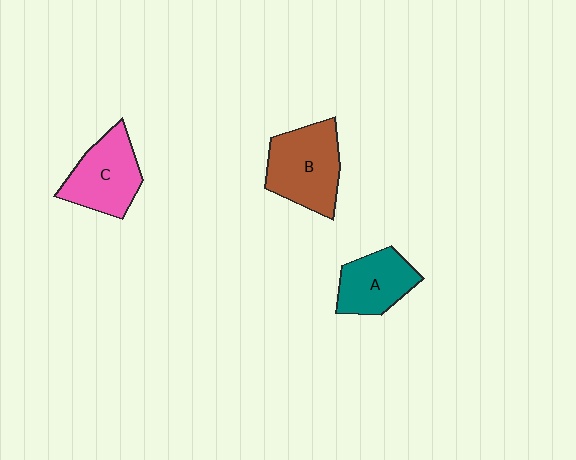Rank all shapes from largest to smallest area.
From largest to smallest: B (brown), C (pink), A (teal).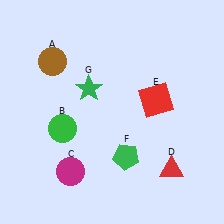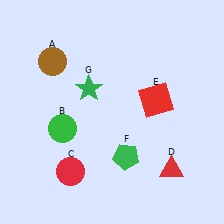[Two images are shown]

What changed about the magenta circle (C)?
In Image 1, C is magenta. In Image 2, it changed to red.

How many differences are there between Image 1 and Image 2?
There is 1 difference between the two images.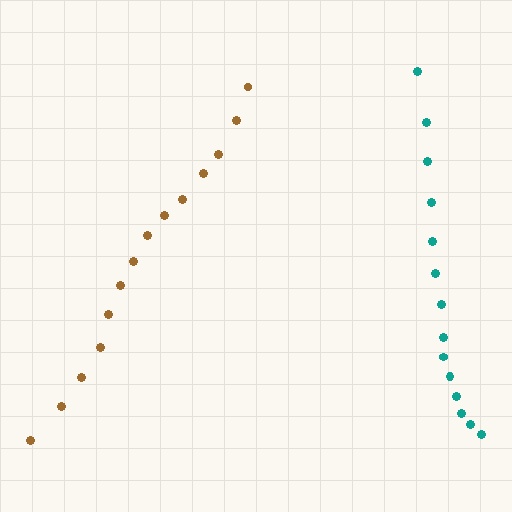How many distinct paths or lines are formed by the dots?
There are 2 distinct paths.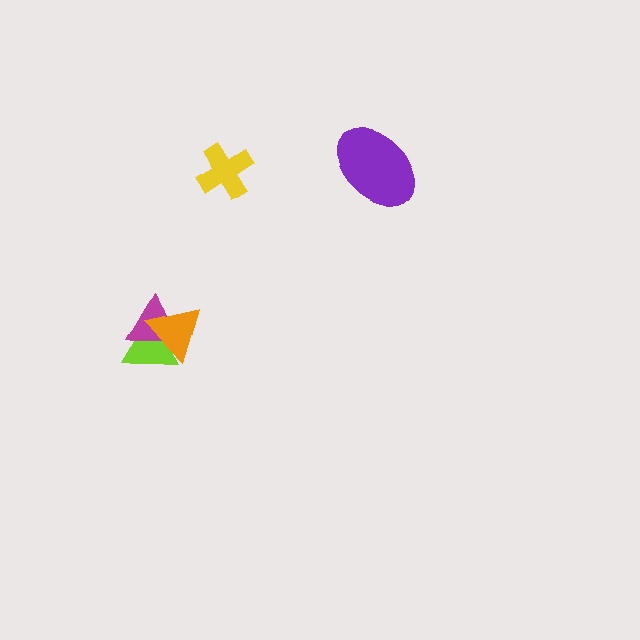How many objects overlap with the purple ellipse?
0 objects overlap with the purple ellipse.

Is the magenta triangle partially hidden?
Yes, it is partially covered by another shape.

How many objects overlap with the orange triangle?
2 objects overlap with the orange triangle.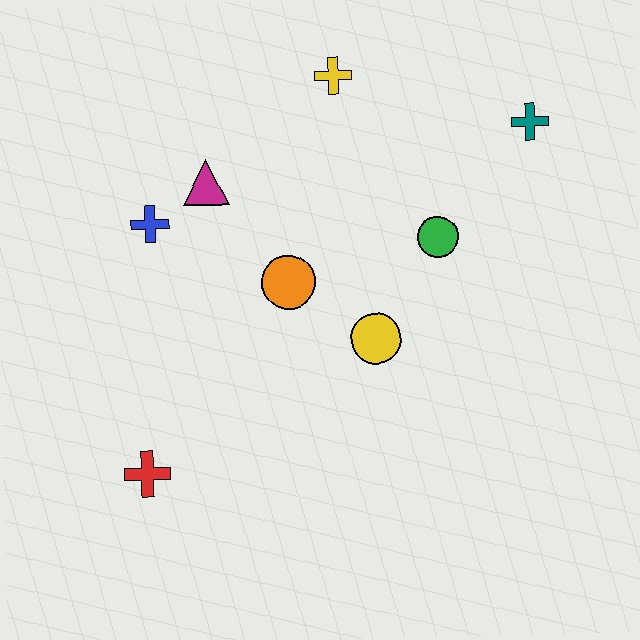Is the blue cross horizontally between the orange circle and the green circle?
No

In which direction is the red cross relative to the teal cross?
The red cross is to the left of the teal cross.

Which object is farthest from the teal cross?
The red cross is farthest from the teal cross.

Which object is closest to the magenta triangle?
The blue cross is closest to the magenta triangle.